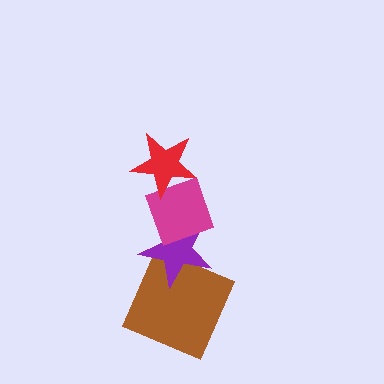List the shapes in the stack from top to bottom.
From top to bottom: the red star, the magenta diamond, the purple star, the brown square.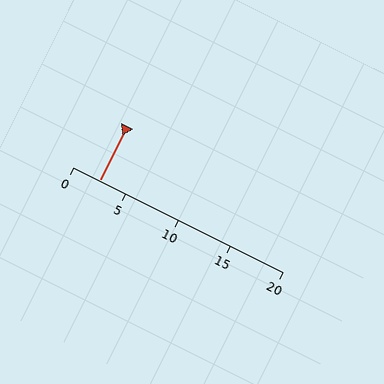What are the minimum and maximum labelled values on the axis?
The axis runs from 0 to 20.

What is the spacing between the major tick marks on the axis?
The major ticks are spaced 5 apart.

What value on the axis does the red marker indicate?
The marker indicates approximately 2.5.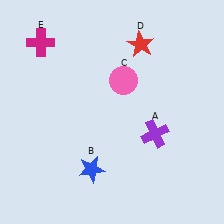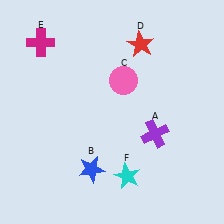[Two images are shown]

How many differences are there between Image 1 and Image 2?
There is 1 difference between the two images.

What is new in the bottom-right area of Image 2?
A cyan star (F) was added in the bottom-right area of Image 2.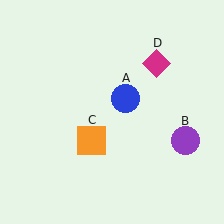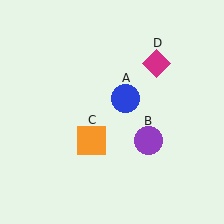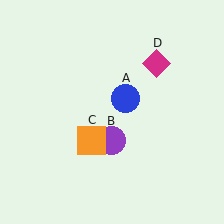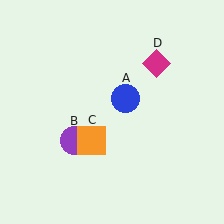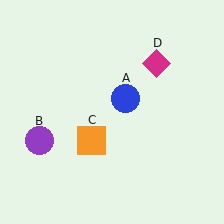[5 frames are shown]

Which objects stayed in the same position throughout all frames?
Blue circle (object A) and orange square (object C) and magenta diamond (object D) remained stationary.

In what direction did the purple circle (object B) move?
The purple circle (object B) moved left.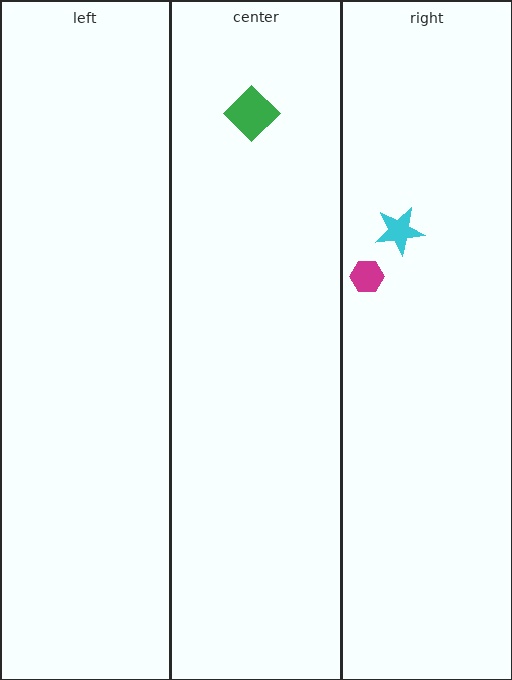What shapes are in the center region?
The green diamond.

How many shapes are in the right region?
2.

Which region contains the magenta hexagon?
The right region.